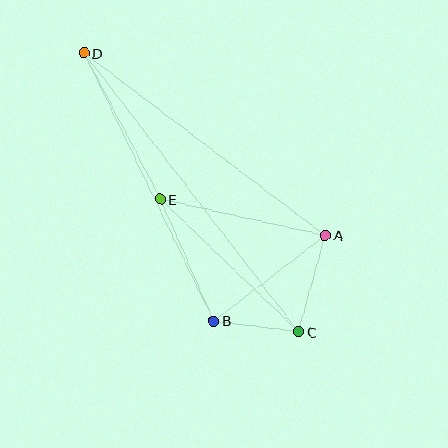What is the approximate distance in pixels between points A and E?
The distance between A and E is approximately 169 pixels.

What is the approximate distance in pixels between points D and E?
The distance between D and E is approximately 165 pixels.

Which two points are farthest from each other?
Points C and D are farthest from each other.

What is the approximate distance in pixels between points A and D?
The distance between A and D is approximately 302 pixels.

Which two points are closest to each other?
Points B and C are closest to each other.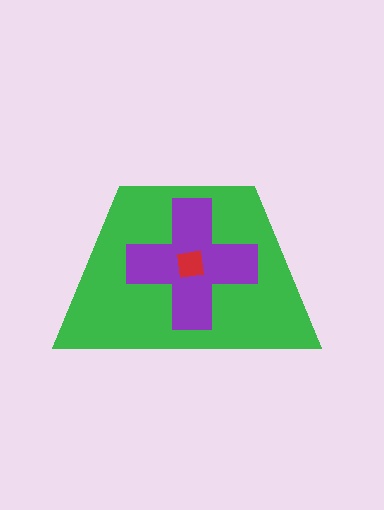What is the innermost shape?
The red square.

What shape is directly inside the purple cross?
The red square.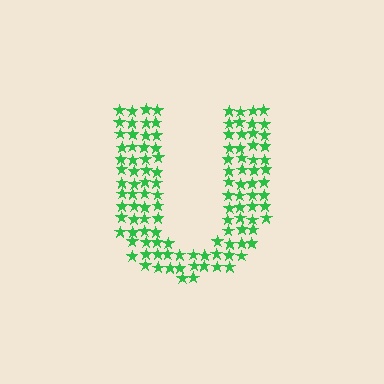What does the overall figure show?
The overall figure shows the letter U.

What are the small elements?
The small elements are stars.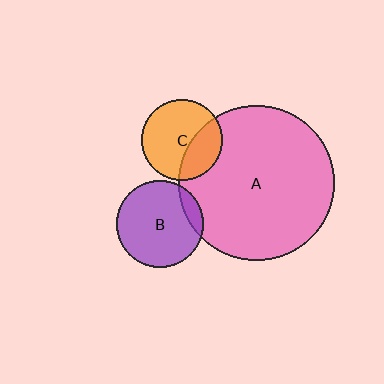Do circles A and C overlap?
Yes.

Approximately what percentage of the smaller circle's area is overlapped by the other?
Approximately 35%.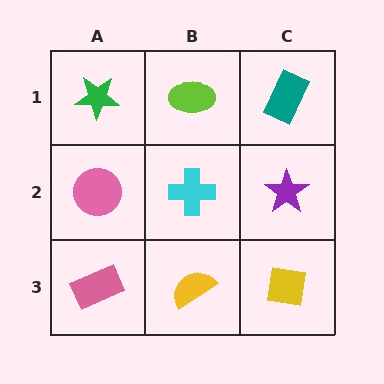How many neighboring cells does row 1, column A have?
2.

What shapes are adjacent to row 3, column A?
A pink circle (row 2, column A), a yellow semicircle (row 3, column B).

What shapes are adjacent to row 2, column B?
A lime ellipse (row 1, column B), a yellow semicircle (row 3, column B), a pink circle (row 2, column A), a purple star (row 2, column C).